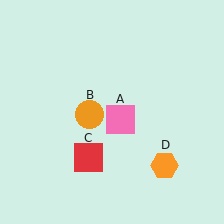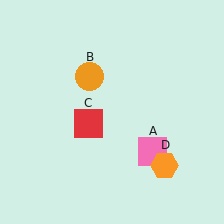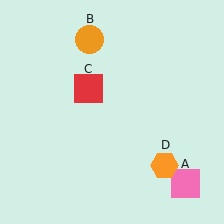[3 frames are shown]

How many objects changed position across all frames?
3 objects changed position: pink square (object A), orange circle (object B), red square (object C).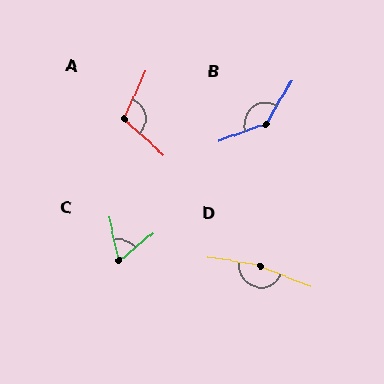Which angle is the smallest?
C, at approximately 63 degrees.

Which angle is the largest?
D, at approximately 167 degrees.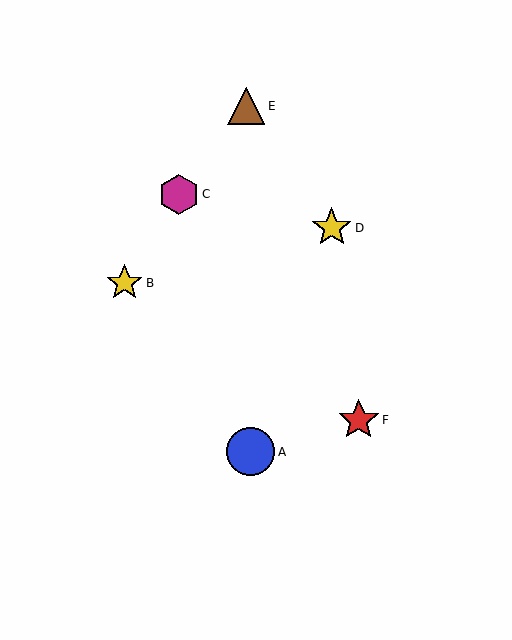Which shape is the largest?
The blue circle (labeled A) is the largest.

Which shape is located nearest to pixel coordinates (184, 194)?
The magenta hexagon (labeled C) at (179, 194) is nearest to that location.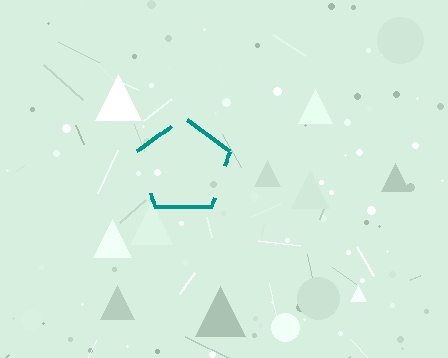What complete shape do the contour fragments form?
The contour fragments form a pentagon.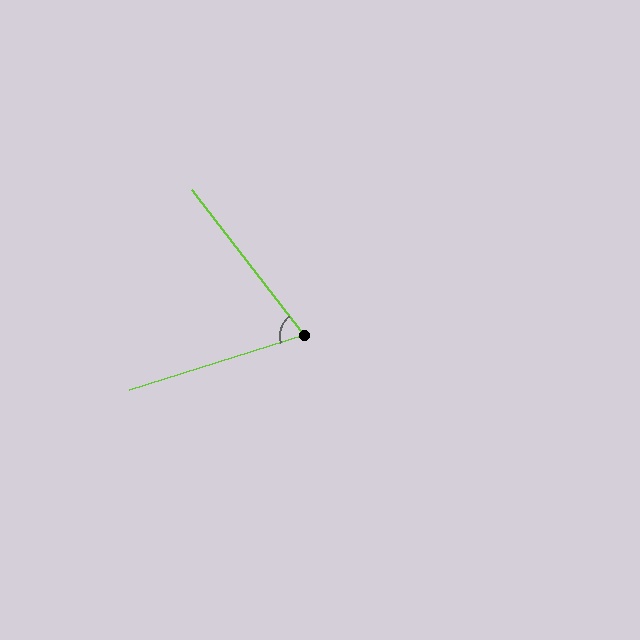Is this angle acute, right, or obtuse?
It is acute.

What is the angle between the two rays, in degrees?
Approximately 70 degrees.